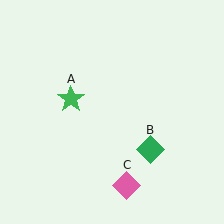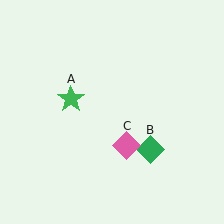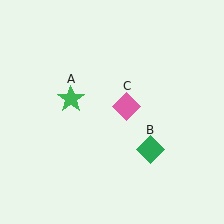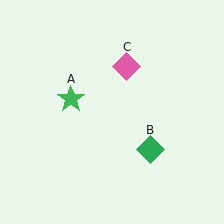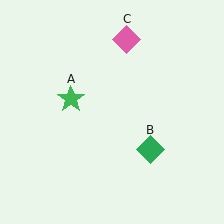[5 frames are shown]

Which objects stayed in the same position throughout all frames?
Green star (object A) and green diamond (object B) remained stationary.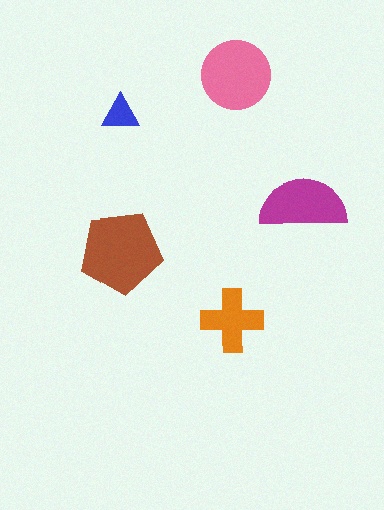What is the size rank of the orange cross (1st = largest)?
4th.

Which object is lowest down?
The orange cross is bottommost.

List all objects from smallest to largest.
The blue triangle, the orange cross, the magenta semicircle, the pink circle, the brown pentagon.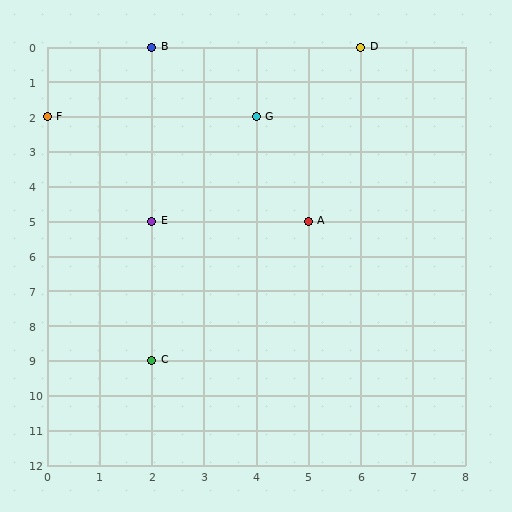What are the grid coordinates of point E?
Point E is at grid coordinates (2, 5).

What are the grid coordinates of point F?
Point F is at grid coordinates (0, 2).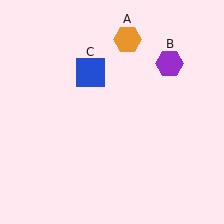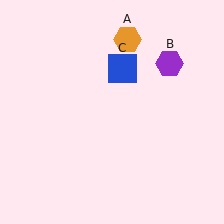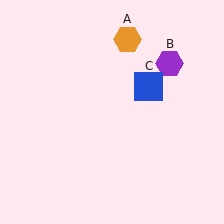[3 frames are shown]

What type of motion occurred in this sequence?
The blue square (object C) rotated clockwise around the center of the scene.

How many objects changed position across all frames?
1 object changed position: blue square (object C).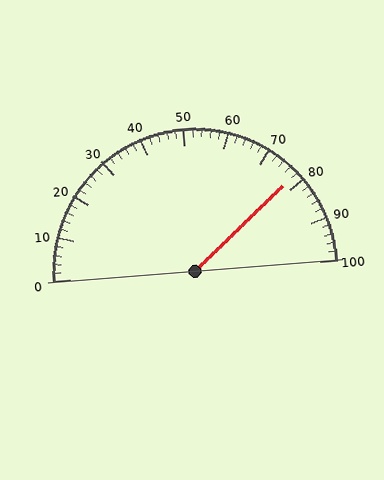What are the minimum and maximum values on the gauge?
The gauge ranges from 0 to 100.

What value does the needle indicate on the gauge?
The needle indicates approximately 78.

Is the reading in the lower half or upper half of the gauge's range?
The reading is in the upper half of the range (0 to 100).